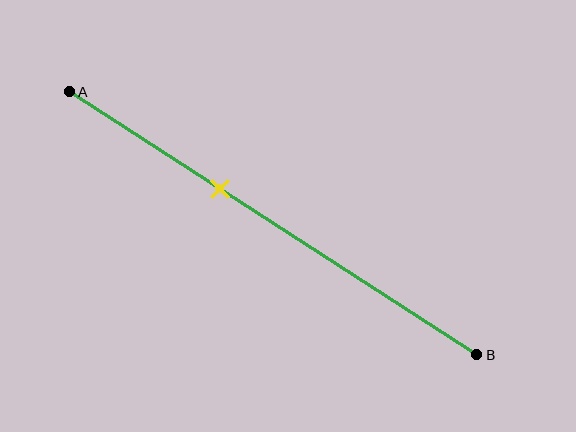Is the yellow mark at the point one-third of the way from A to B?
No, the mark is at about 35% from A, not at the 33% one-third point.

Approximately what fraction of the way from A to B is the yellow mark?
The yellow mark is approximately 35% of the way from A to B.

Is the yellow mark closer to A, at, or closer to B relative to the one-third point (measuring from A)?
The yellow mark is closer to point B than the one-third point of segment AB.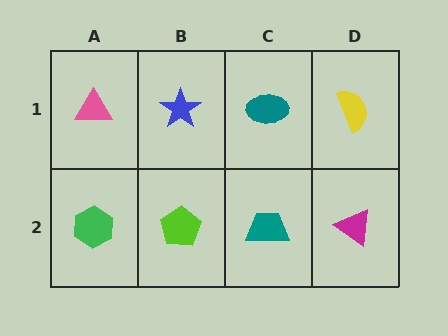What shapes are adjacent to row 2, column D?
A yellow semicircle (row 1, column D), a teal trapezoid (row 2, column C).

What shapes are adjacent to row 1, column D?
A magenta triangle (row 2, column D), a teal ellipse (row 1, column C).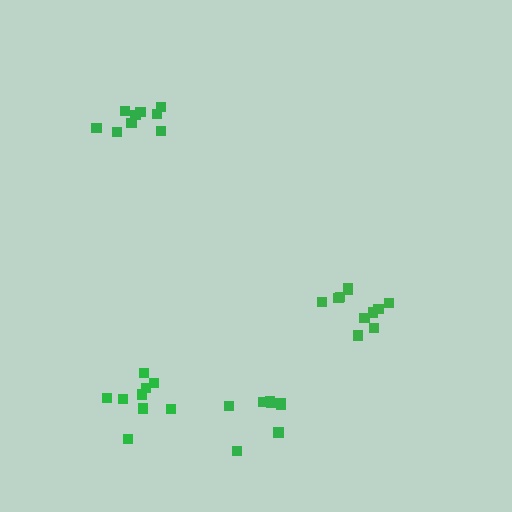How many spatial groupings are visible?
There are 4 spatial groupings.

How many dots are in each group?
Group 1: 8 dots, Group 2: 11 dots, Group 3: 9 dots, Group 4: 9 dots (37 total).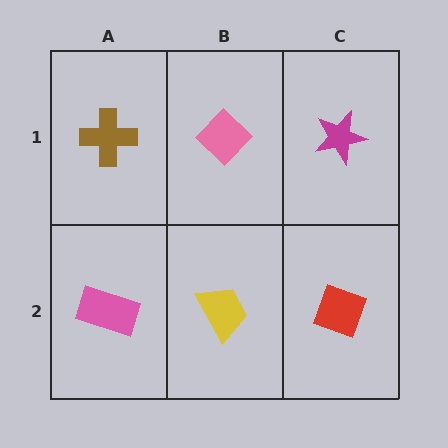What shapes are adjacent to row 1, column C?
A red diamond (row 2, column C), a pink diamond (row 1, column B).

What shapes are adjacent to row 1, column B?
A yellow trapezoid (row 2, column B), a brown cross (row 1, column A), a magenta star (row 1, column C).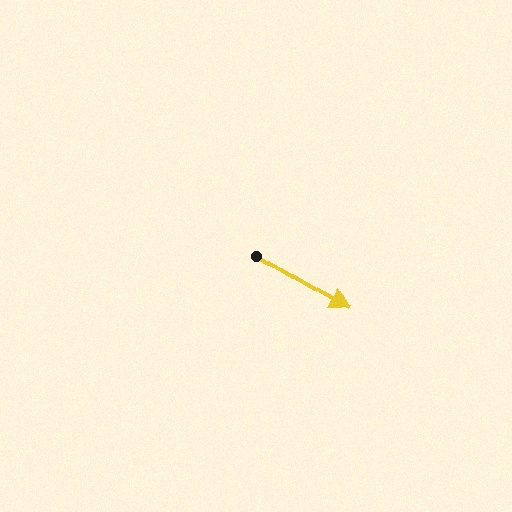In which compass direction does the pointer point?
Southeast.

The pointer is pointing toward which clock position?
Roughly 4 o'clock.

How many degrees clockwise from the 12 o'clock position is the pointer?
Approximately 121 degrees.